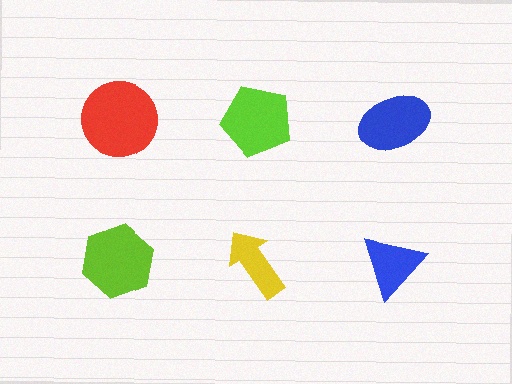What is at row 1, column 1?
A red circle.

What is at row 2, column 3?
A blue triangle.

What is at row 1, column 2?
A lime pentagon.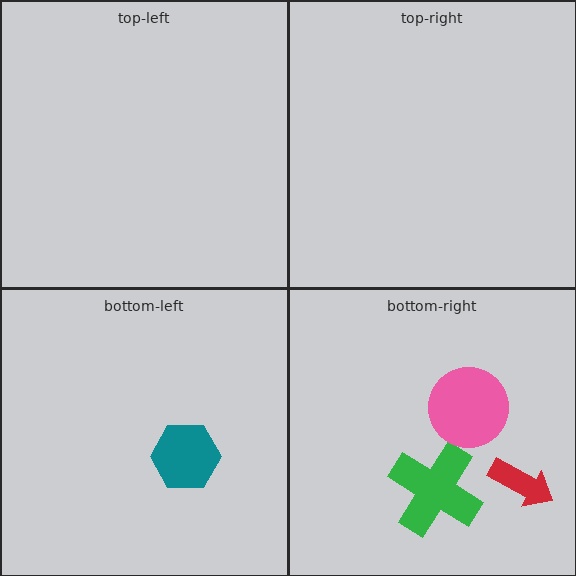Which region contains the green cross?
The bottom-right region.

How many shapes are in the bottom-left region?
1.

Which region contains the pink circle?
The bottom-right region.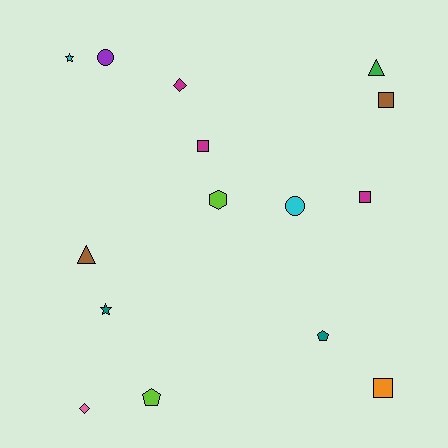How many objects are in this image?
There are 15 objects.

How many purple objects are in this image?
There is 1 purple object.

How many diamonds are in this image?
There are 2 diamonds.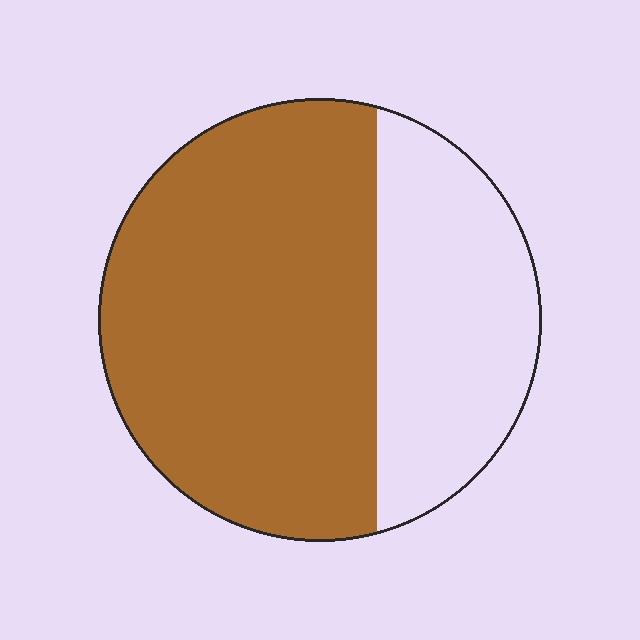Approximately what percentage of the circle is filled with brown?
Approximately 65%.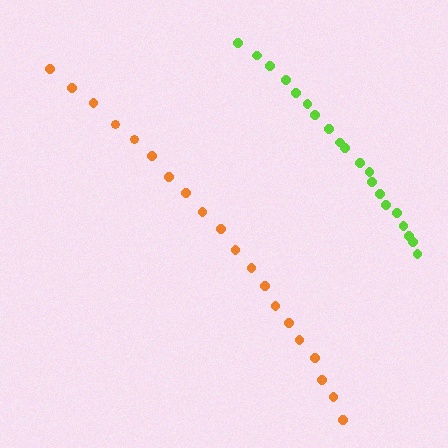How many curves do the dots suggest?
There are 2 distinct paths.